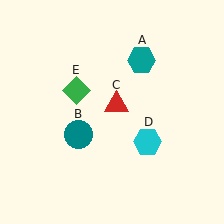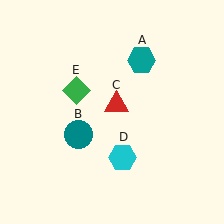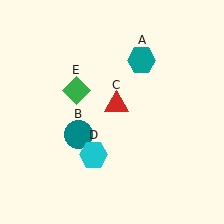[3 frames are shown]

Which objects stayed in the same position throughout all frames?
Teal hexagon (object A) and teal circle (object B) and red triangle (object C) and green diamond (object E) remained stationary.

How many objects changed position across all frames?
1 object changed position: cyan hexagon (object D).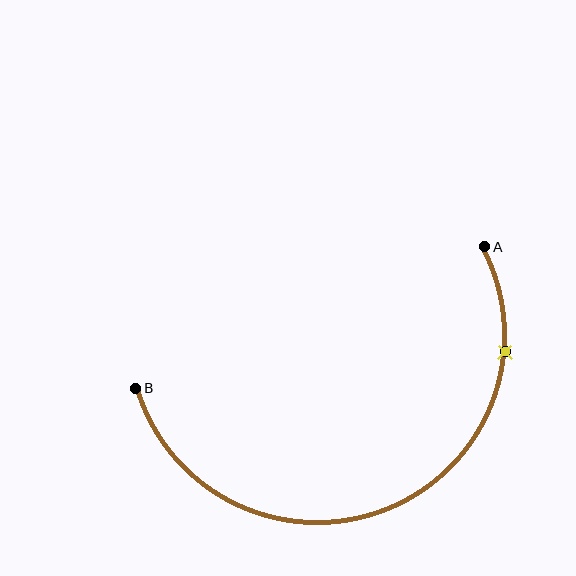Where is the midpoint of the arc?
The arc midpoint is the point on the curve farthest from the straight line joining A and B. It sits below that line.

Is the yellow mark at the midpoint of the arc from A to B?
No. The yellow mark lies on the arc but is closer to endpoint A. The arc midpoint would be at the point on the curve equidistant along the arc from both A and B.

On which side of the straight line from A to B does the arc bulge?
The arc bulges below the straight line connecting A and B.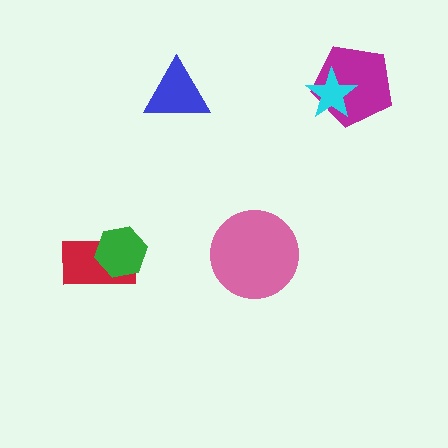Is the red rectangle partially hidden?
Yes, it is partially covered by another shape.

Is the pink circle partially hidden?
No, no other shape covers it.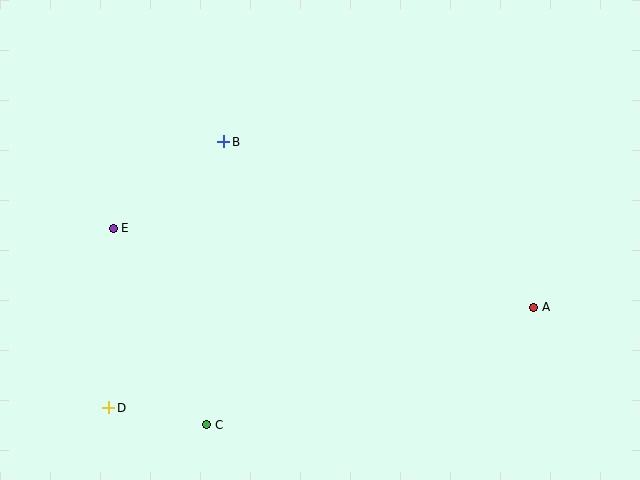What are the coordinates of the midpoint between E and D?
The midpoint between E and D is at (111, 318).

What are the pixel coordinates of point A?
Point A is at (534, 307).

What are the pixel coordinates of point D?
Point D is at (109, 408).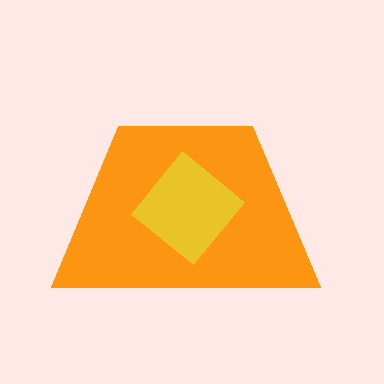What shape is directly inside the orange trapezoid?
The yellow diamond.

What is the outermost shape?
The orange trapezoid.